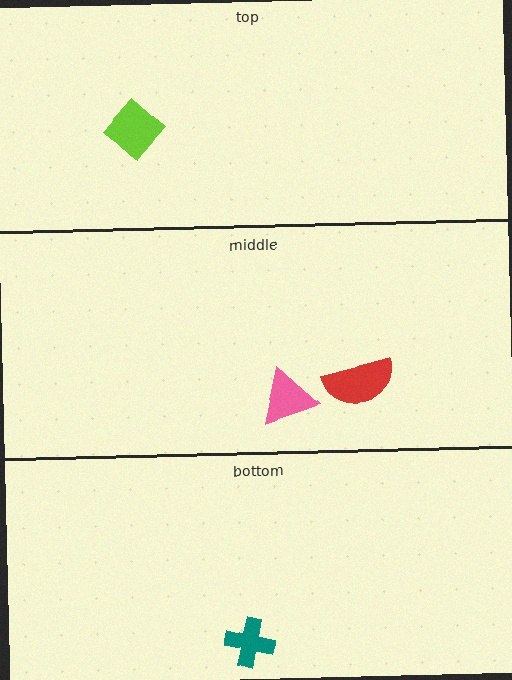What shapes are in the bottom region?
The teal cross.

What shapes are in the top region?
The lime diamond.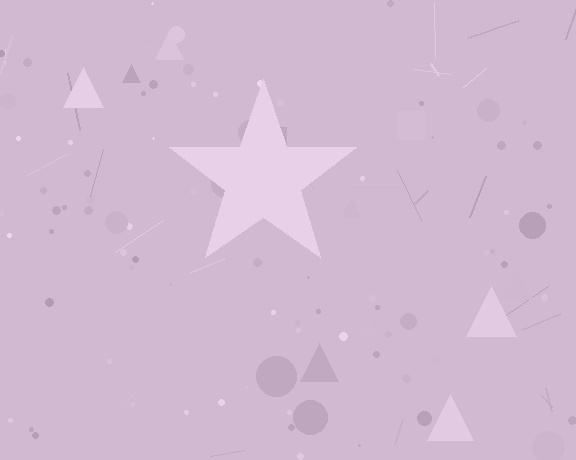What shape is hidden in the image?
A star is hidden in the image.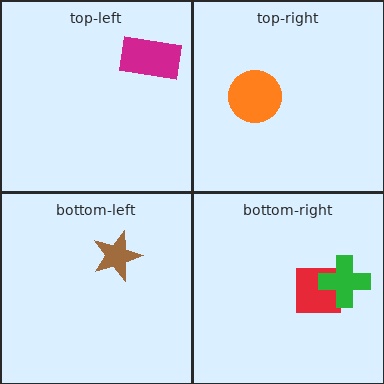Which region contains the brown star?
The bottom-left region.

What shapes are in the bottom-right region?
The red square, the green cross.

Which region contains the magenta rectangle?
The top-left region.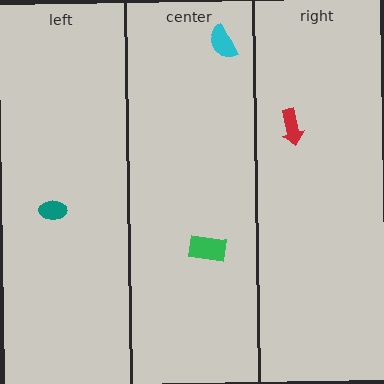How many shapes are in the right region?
1.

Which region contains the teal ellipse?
The left region.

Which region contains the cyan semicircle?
The center region.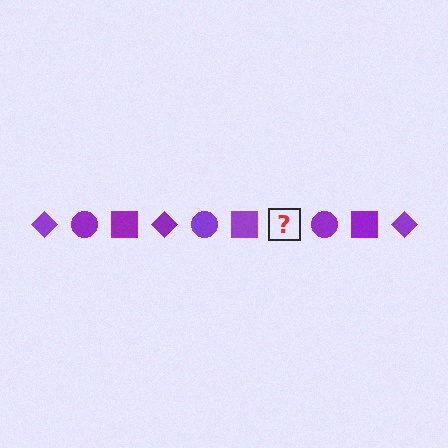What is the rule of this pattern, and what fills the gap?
The rule is that the pattern cycles through diamond, circle, square shapes in purple. The gap should be filled with a purple diamond.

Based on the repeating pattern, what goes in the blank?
The blank should be a purple diamond.